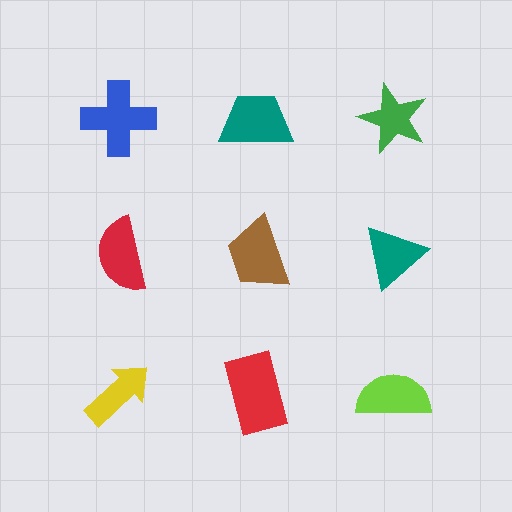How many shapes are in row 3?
3 shapes.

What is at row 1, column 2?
A teal trapezoid.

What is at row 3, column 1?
A yellow arrow.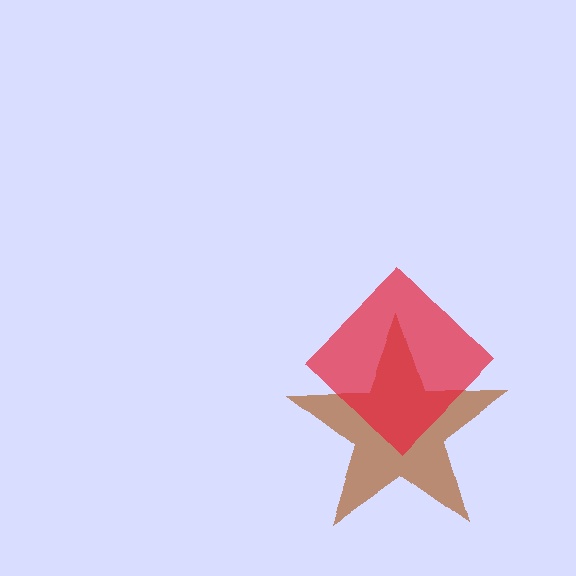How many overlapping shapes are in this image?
There are 2 overlapping shapes in the image.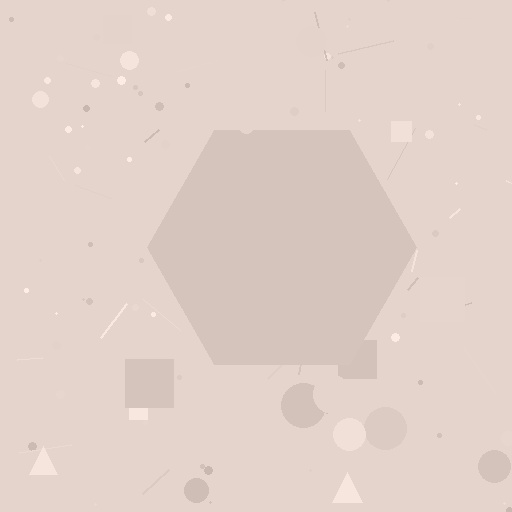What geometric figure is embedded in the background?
A hexagon is embedded in the background.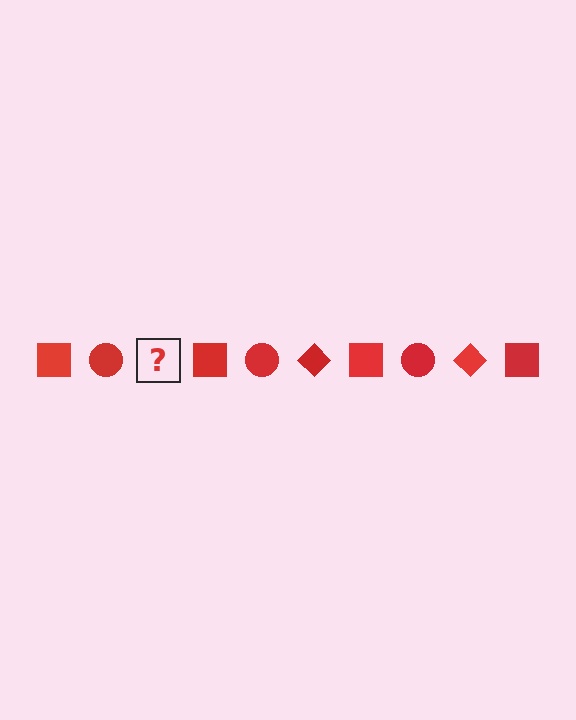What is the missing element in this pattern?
The missing element is a red diamond.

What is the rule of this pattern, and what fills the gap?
The rule is that the pattern cycles through square, circle, diamond shapes in red. The gap should be filled with a red diamond.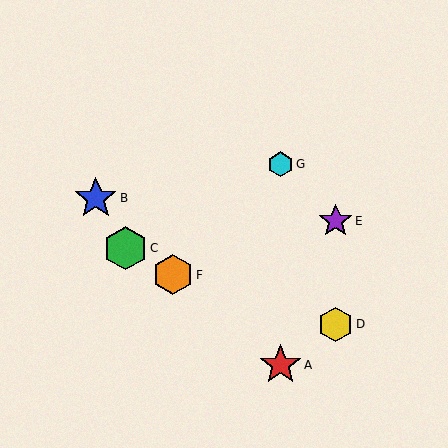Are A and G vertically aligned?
Yes, both are at x≈281.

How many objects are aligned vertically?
2 objects (A, G) are aligned vertically.